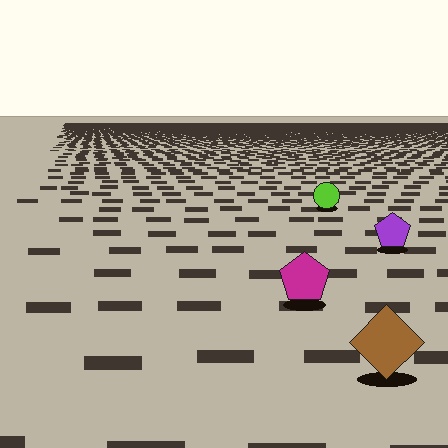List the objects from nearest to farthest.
From nearest to farthest: the brown diamond, the magenta pentagon, the purple pentagon, the lime circle.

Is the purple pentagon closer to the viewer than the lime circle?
Yes. The purple pentagon is closer — you can tell from the texture gradient: the ground texture is coarser near it.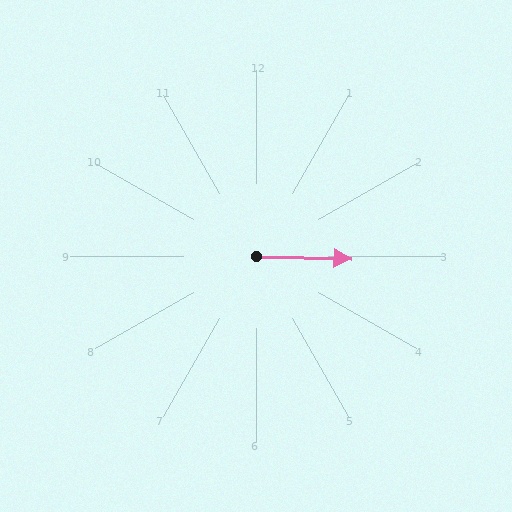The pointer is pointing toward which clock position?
Roughly 3 o'clock.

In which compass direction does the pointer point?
East.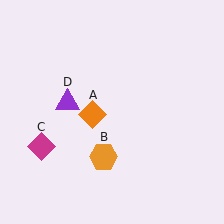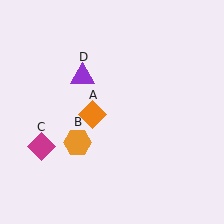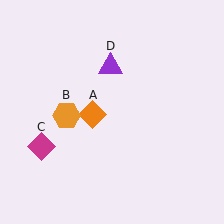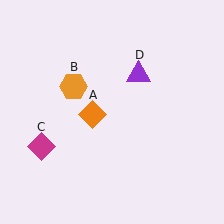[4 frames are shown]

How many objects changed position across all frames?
2 objects changed position: orange hexagon (object B), purple triangle (object D).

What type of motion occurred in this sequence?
The orange hexagon (object B), purple triangle (object D) rotated clockwise around the center of the scene.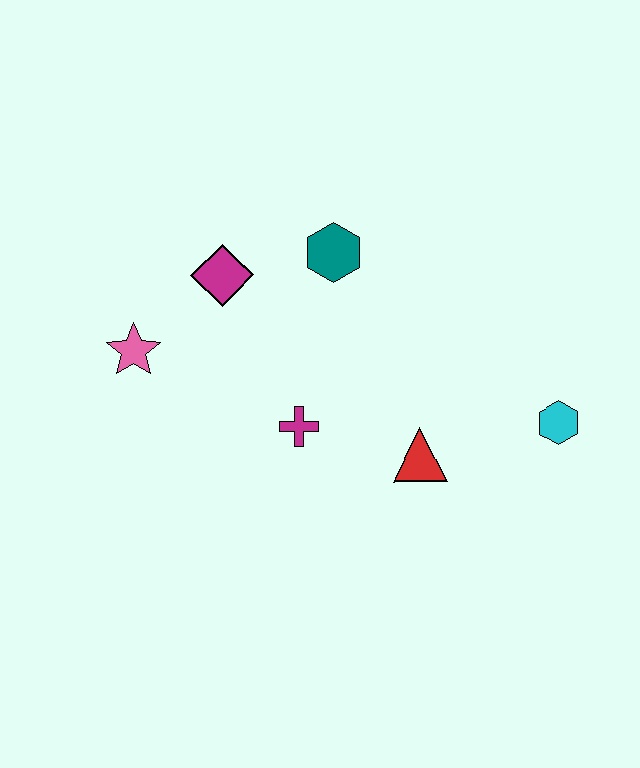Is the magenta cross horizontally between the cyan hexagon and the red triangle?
No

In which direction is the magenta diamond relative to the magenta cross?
The magenta diamond is above the magenta cross.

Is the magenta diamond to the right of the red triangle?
No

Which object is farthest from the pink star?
The cyan hexagon is farthest from the pink star.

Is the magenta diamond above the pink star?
Yes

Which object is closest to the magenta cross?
The red triangle is closest to the magenta cross.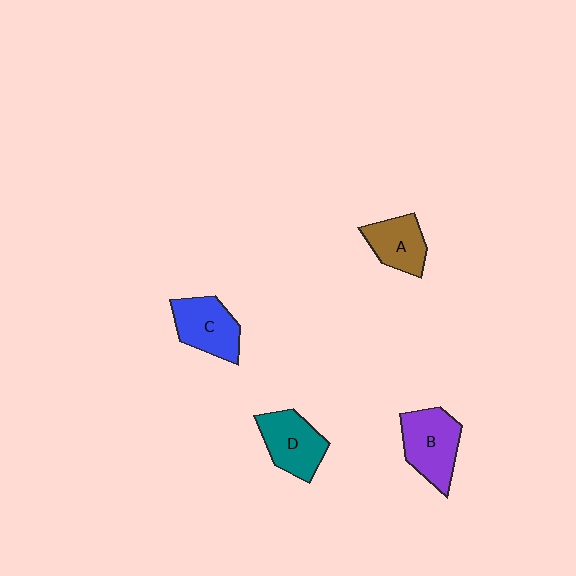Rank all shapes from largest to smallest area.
From largest to smallest: B (purple), D (teal), C (blue), A (brown).